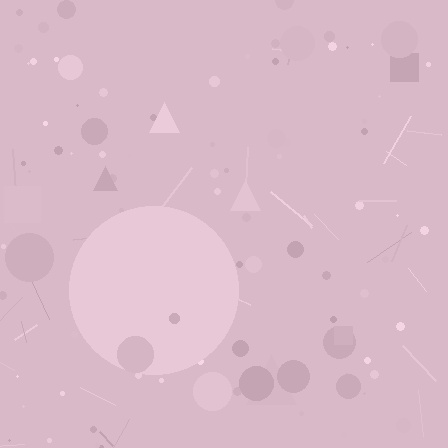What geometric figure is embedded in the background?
A circle is embedded in the background.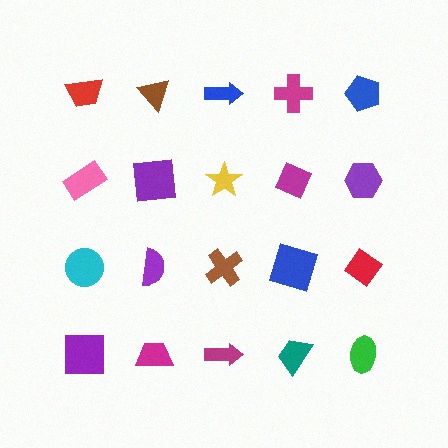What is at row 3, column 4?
A blue square.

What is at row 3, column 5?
A red diamond.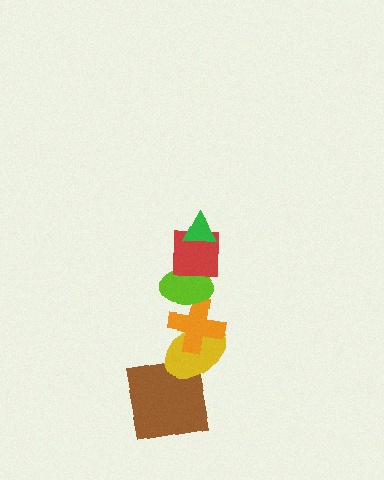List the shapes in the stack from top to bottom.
From top to bottom: the green triangle, the red square, the lime ellipse, the orange cross, the yellow ellipse, the brown square.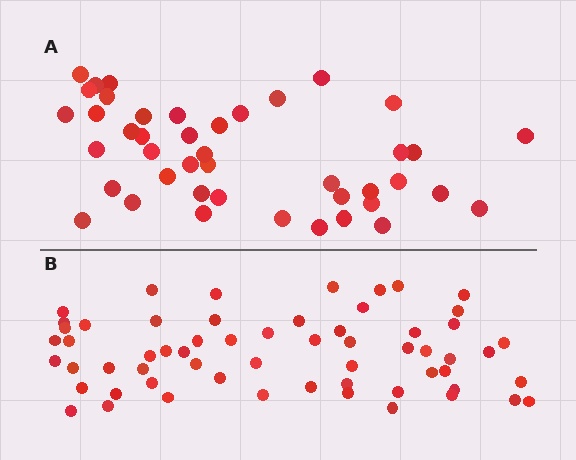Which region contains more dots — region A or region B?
Region B (the bottom region) has more dots.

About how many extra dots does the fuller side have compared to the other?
Region B has approximately 15 more dots than region A.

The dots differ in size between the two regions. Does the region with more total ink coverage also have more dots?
No. Region A has more total ink coverage because its dots are larger, but region B actually contains more individual dots. Total area can be misleading — the number of items is what matters here.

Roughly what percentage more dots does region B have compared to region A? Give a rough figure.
About 40% more.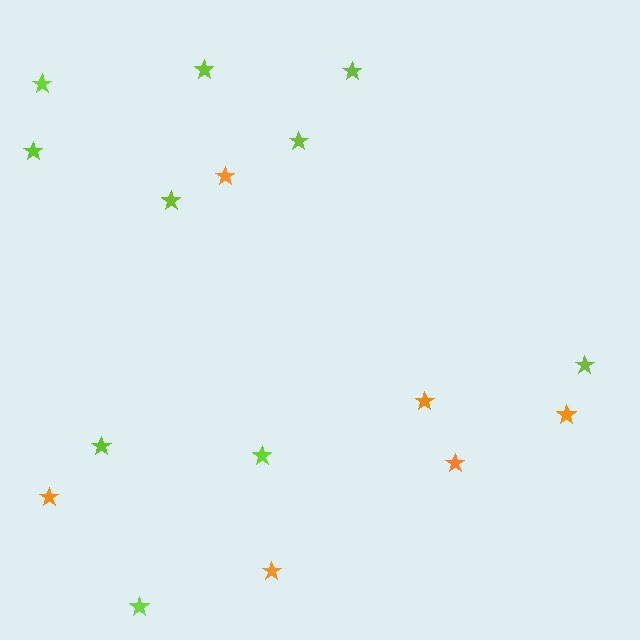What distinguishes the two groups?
There are 2 groups: one group of lime stars (10) and one group of orange stars (6).